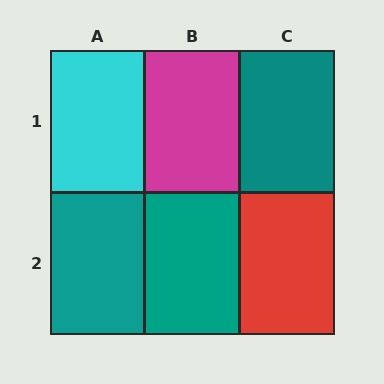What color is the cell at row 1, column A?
Cyan.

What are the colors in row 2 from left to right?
Teal, teal, red.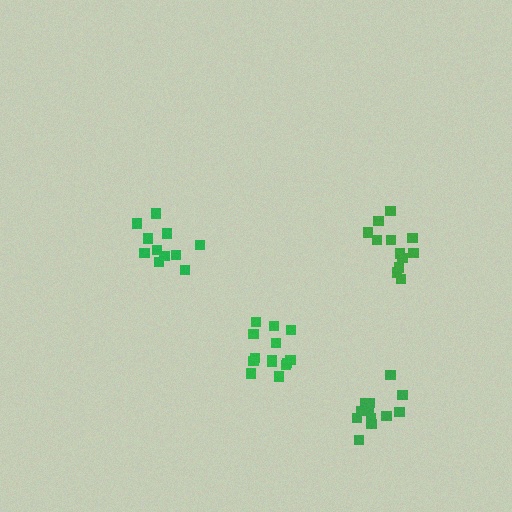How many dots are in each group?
Group 1: 13 dots, Group 2: 14 dots, Group 3: 12 dots, Group 4: 11 dots (50 total).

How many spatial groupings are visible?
There are 4 spatial groupings.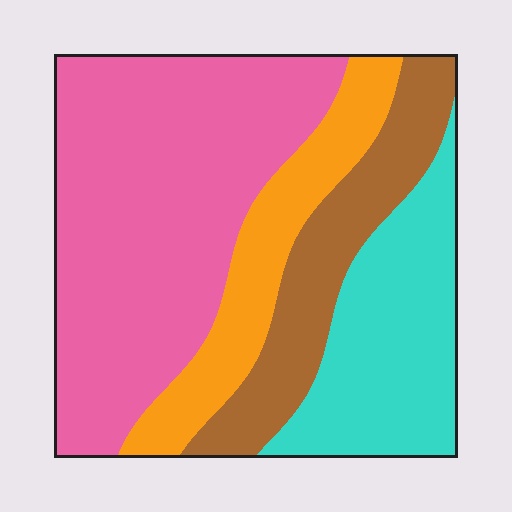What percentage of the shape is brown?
Brown covers around 15% of the shape.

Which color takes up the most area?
Pink, at roughly 45%.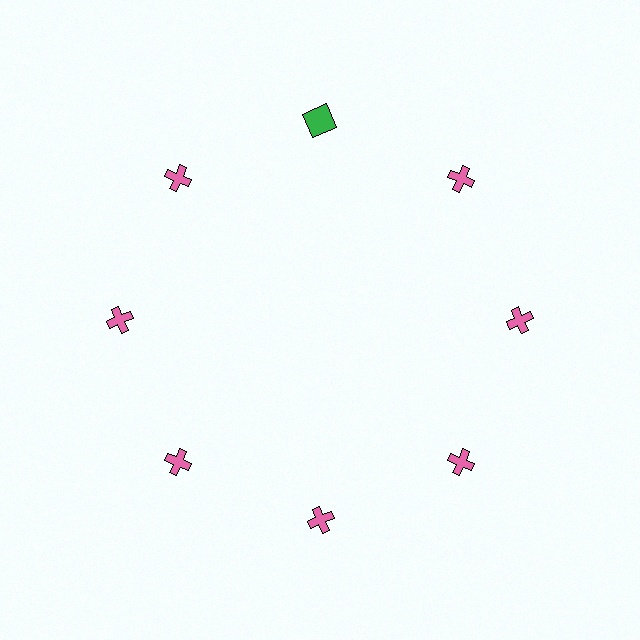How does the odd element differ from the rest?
It differs in both color (green instead of pink) and shape (square instead of cross).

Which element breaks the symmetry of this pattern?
The green square at roughly the 12 o'clock position breaks the symmetry. All other shapes are pink crosses.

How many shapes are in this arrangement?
There are 8 shapes arranged in a ring pattern.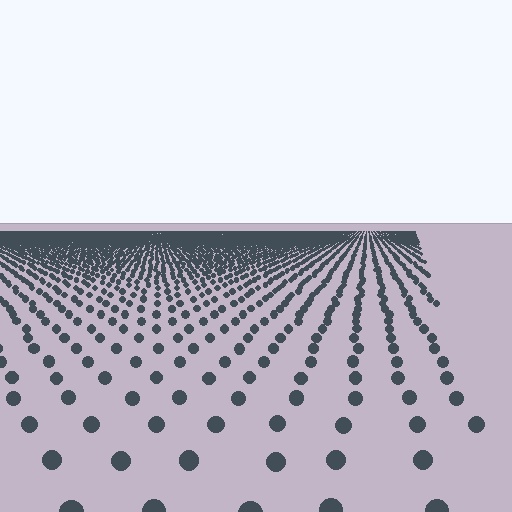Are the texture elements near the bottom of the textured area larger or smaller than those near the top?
Larger. Near the bottom, elements are closer to the viewer and appear at a bigger on-screen size.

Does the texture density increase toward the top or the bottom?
Density increases toward the top.